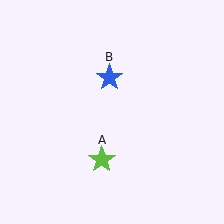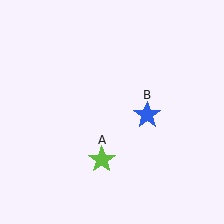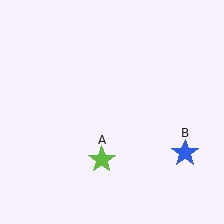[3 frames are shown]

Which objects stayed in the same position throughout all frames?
Lime star (object A) remained stationary.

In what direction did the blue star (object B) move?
The blue star (object B) moved down and to the right.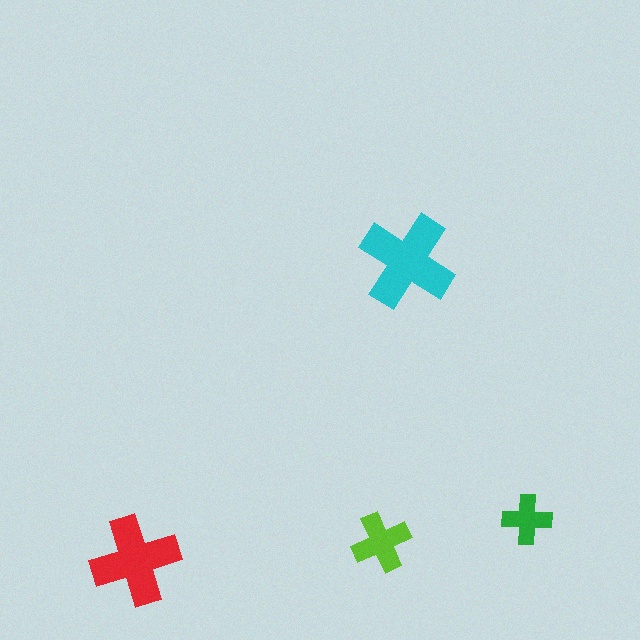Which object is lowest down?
The red cross is bottommost.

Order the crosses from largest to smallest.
the cyan one, the red one, the lime one, the green one.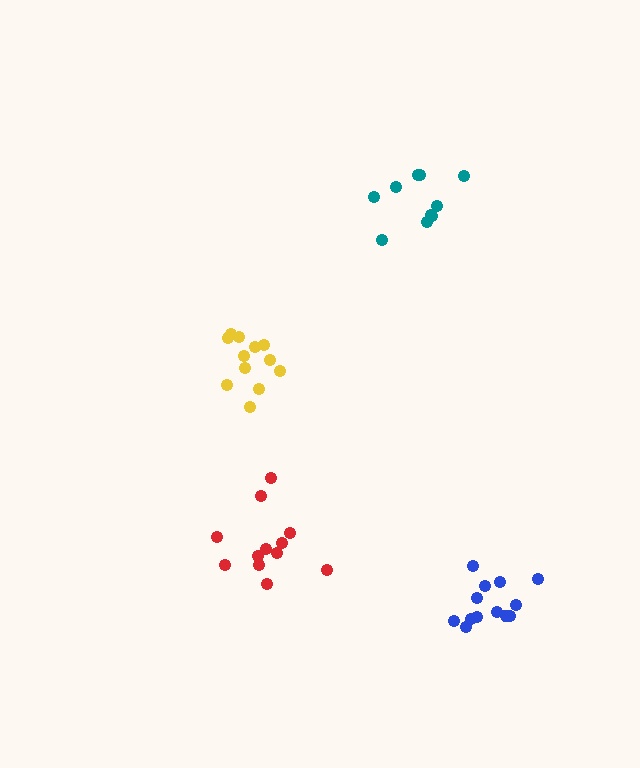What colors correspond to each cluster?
The clusters are colored: red, teal, yellow, blue.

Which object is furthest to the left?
The yellow cluster is leftmost.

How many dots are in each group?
Group 1: 12 dots, Group 2: 10 dots, Group 3: 12 dots, Group 4: 13 dots (47 total).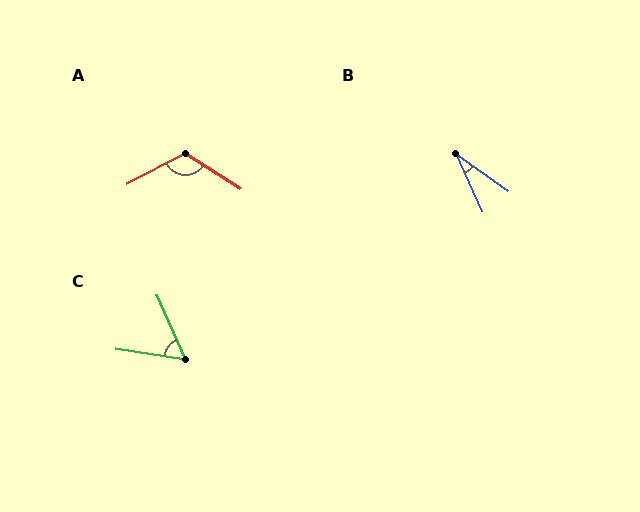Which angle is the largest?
A, at approximately 120 degrees.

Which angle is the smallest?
B, at approximately 31 degrees.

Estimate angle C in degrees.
Approximately 57 degrees.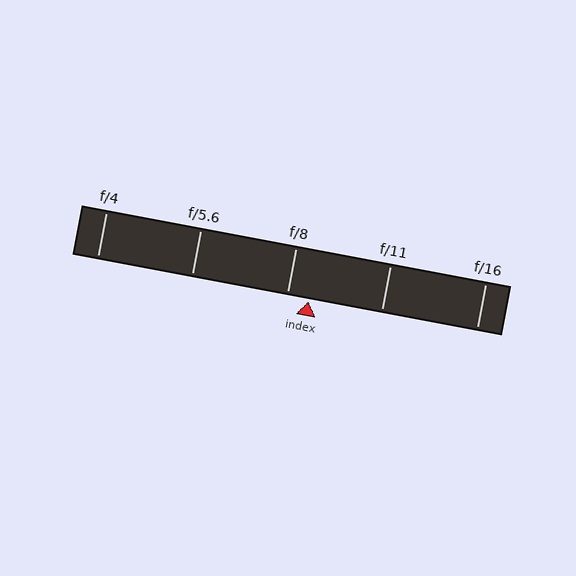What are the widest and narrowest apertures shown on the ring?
The widest aperture shown is f/4 and the narrowest is f/16.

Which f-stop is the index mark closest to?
The index mark is closest to f/8.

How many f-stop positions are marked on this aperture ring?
There are 5 f-stop positions marked.